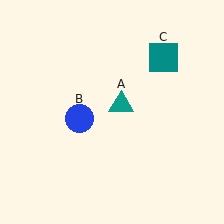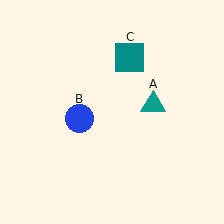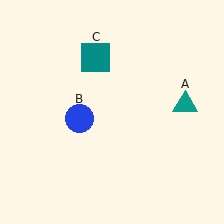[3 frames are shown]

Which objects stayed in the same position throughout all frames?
Blue circle (object B) remained stationary.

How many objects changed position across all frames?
2 objects changed position: teal triangle (object A), teal square (object C).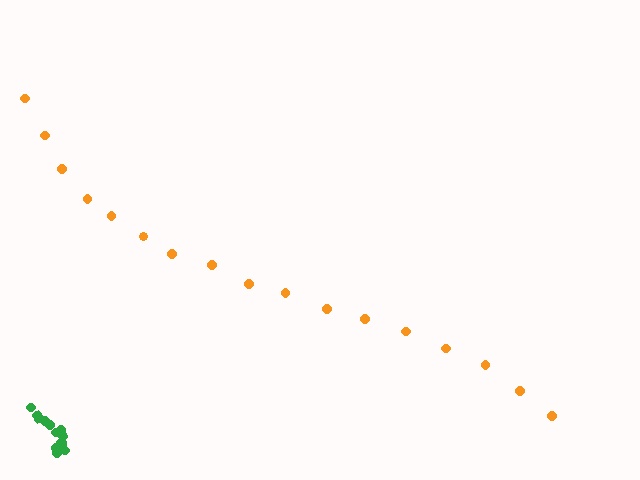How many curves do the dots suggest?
There are 2 distinct paths.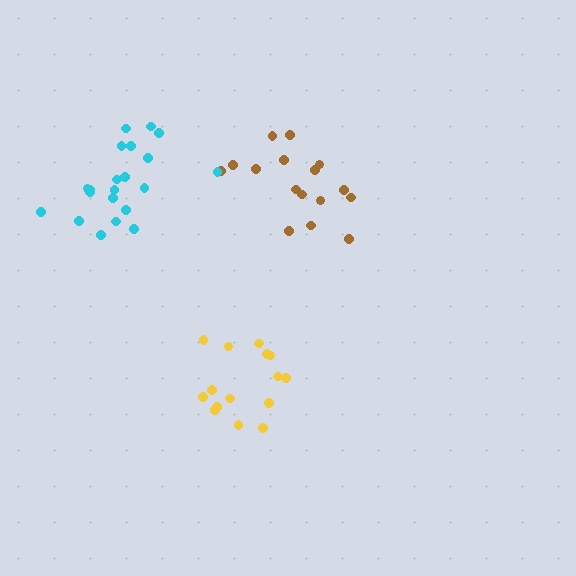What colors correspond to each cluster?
The clusters are colored: brown, yellow, cyan.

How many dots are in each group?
Group 1: 16 dots, Group 2: 15 dots, Group 3: 21 dots (52 total).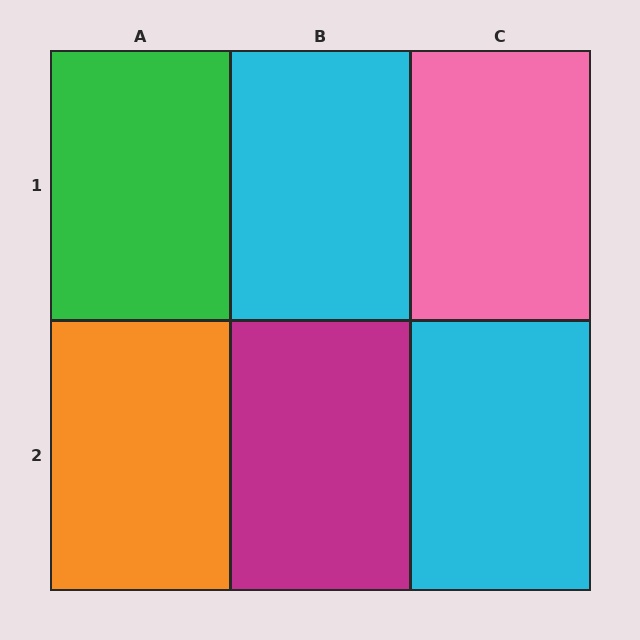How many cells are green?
1 cell is green.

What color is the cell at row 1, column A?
Green.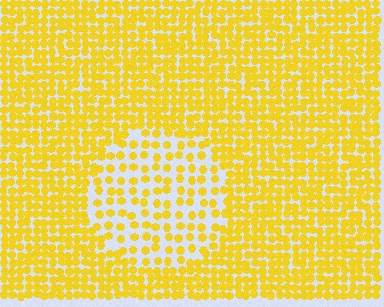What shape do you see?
I see a circle.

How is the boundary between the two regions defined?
The boundary is defined by a change in element density (approximately 2.1x ratio). All elements are the same color, size, and shape.